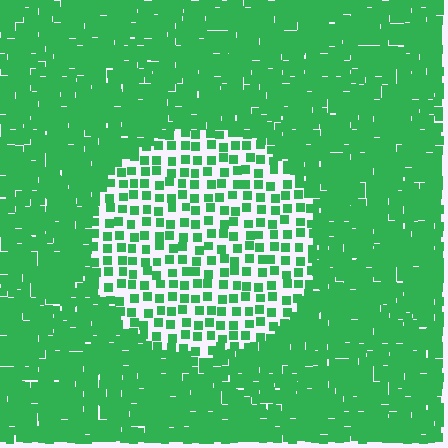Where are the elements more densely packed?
The elements are more densely packed outside the circle boundary.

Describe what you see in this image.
The image contains small green elements arranged at two different densities. A circle-shaped region is visible where the elements are less densely packed than the surrounding area.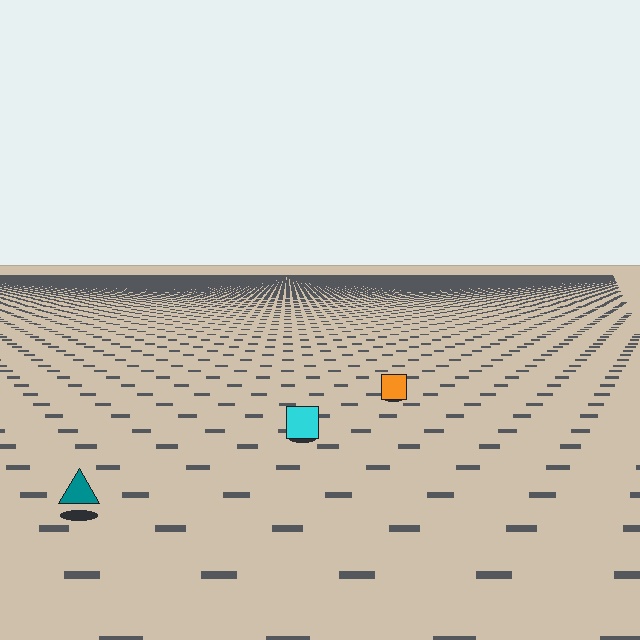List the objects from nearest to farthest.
From nearest to farthest: the teal triangle, the cyan square, the orange square.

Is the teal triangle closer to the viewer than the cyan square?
Yes. The teal triangle is closer — you can tell from the texture gradient: the ground texture is coarser near it.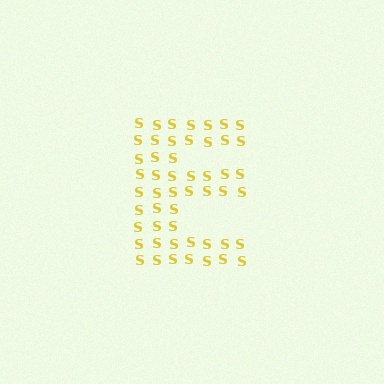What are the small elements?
The small elements are letter S's.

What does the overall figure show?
The overall figure shows the letter E.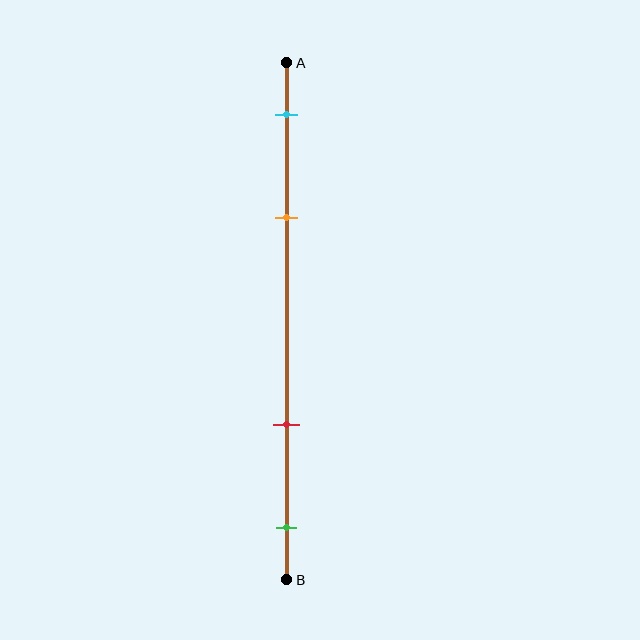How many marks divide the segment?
There are 4 marks dividing the segment.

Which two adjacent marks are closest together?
The cyan and orange marks are the closest adjacent pair.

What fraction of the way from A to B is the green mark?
The green mark is approximately 90% (0.9) of the way from A to B.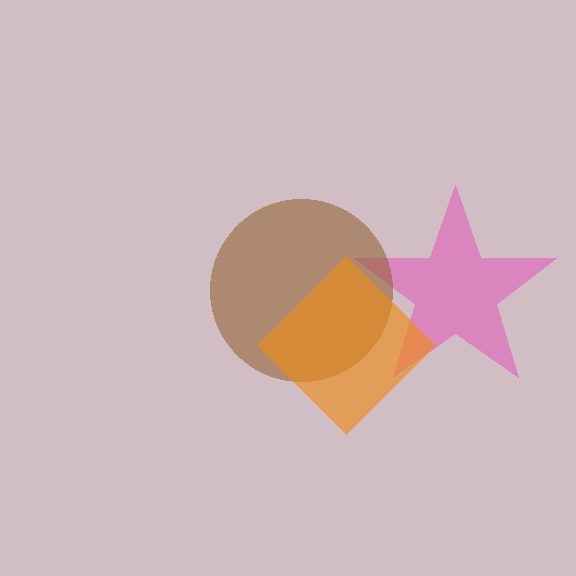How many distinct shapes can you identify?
There are 3 distinct shapes: a pink star, a brown circle, an orange diamond.